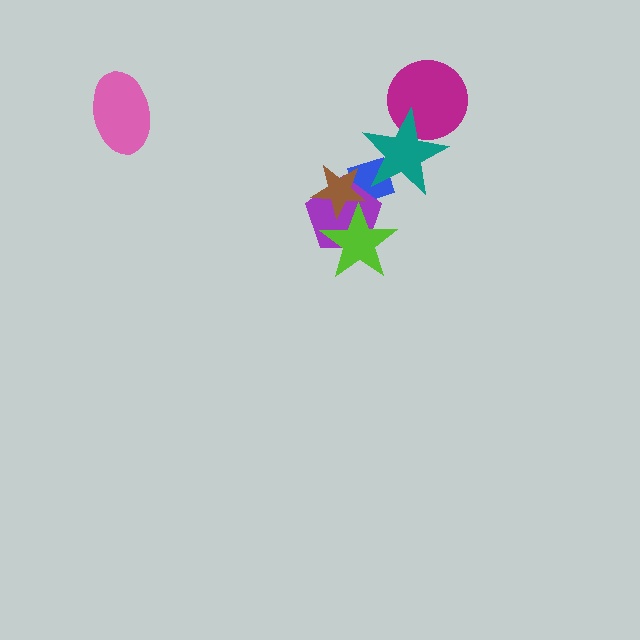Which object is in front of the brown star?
The lime star is in front of the brown star.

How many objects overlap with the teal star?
2 objects overlap with the teal star.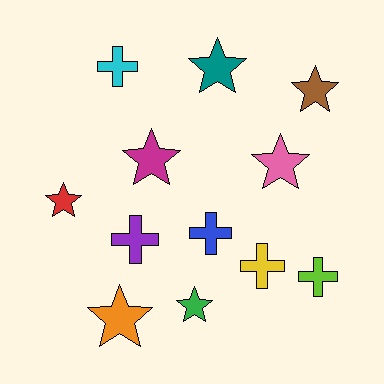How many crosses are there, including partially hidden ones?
There are 5 crosses.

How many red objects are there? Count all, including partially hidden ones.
There is 1 red object.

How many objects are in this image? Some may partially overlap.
There are 12 objects.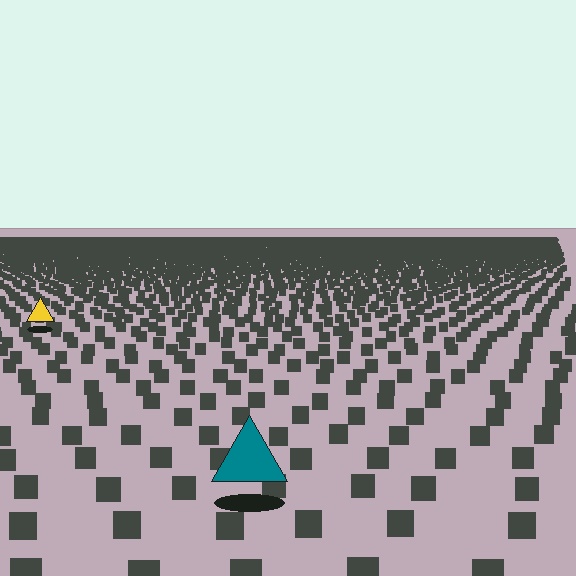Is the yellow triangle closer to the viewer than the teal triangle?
No. The teal triangle is closer — you can tell from the texture gradient: the ground texture is coarser near it.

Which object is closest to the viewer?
The teal triangle is closest. The texture marks near it are larger and more spread out.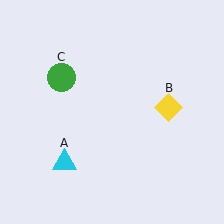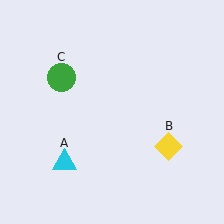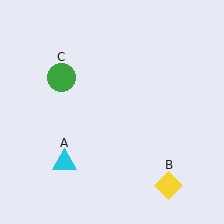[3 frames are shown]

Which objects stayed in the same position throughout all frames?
Cyan triangle (object A) and green circle (object C) remained stationary.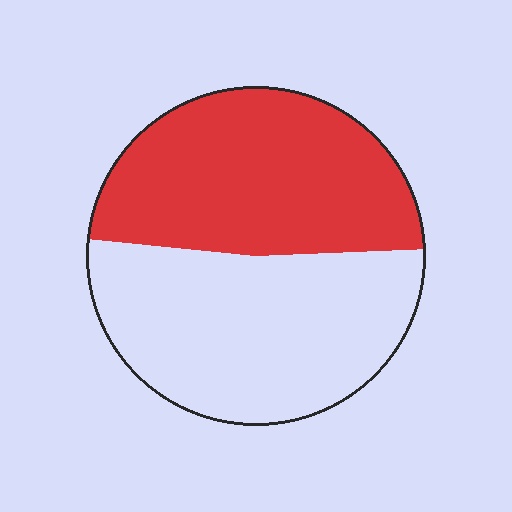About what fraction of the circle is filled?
About one half (1/2).